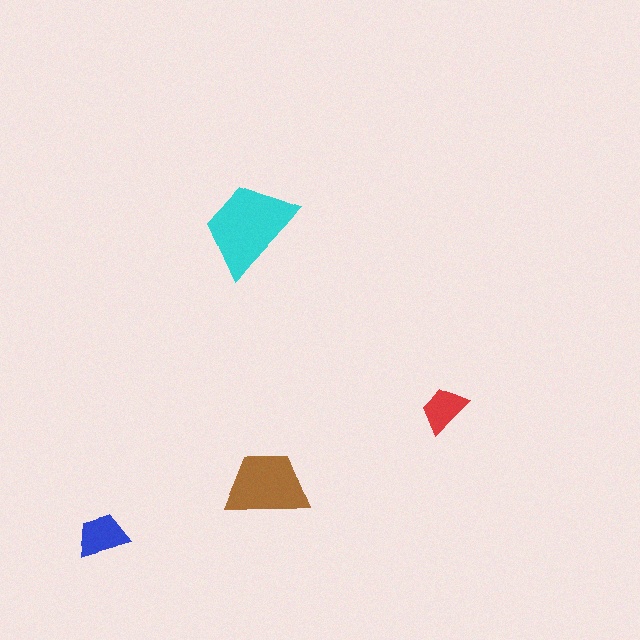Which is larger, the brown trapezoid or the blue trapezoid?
The brown one.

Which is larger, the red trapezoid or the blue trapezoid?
The blue one.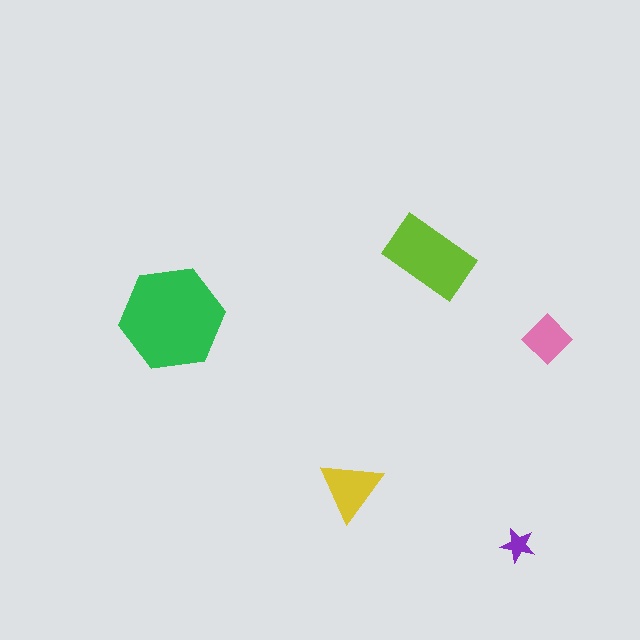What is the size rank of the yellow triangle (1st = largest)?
3rd.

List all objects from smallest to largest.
The purple star, the pink diamond, the yellow triangle, the lime rectangle, the green hexagon.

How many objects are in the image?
There are 5 objects in the image.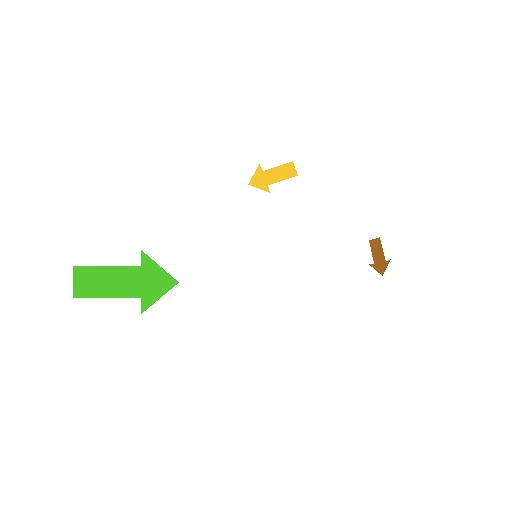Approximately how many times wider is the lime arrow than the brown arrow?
About 3 times wider.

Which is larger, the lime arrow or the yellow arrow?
The lime one.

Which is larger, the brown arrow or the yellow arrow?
The yellow one.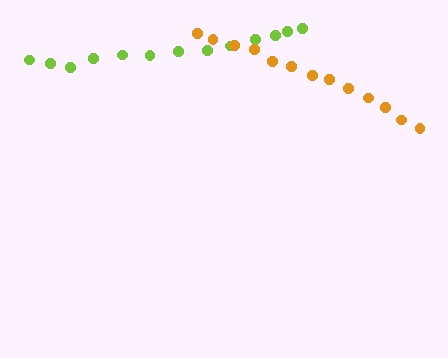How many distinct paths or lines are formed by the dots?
There are 2 distinct paths.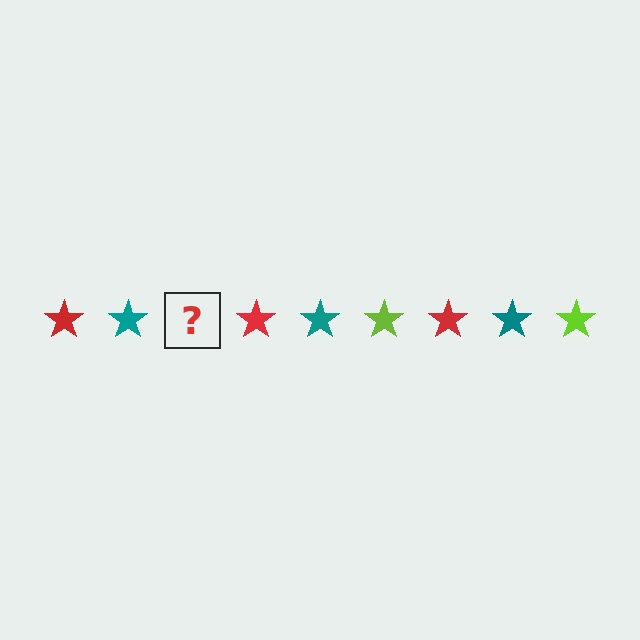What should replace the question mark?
The question mark should be replaced with a lime star.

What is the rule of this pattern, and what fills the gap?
The rule is that the pattern cycles through red, teal, lime stars. The gap should be filled with a lime star.